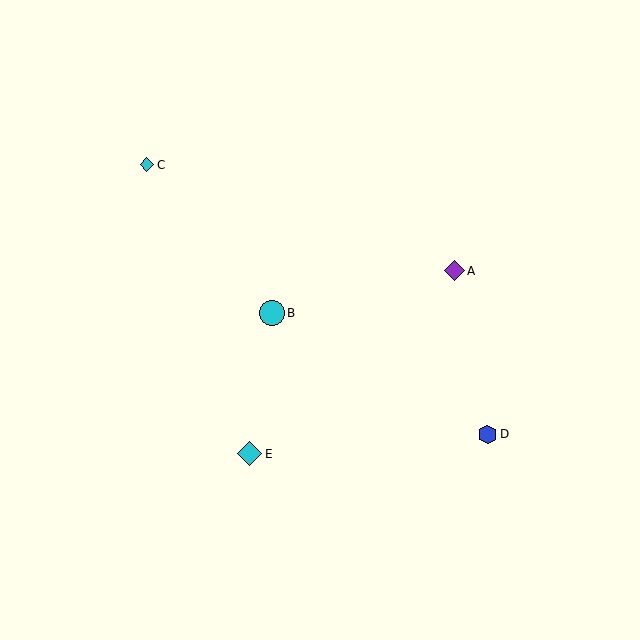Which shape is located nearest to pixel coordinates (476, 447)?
The blue hexagon (labeled D) at (488, 434) is nearest to that location.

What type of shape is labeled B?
Shape B is a cyan circle.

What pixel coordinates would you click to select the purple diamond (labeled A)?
Click at (455, 271) to select the purple diamond A.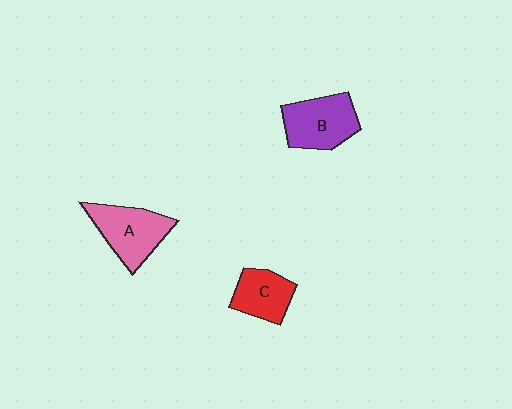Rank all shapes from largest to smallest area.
From largest to smallest: A (pink), B (purple), C (red).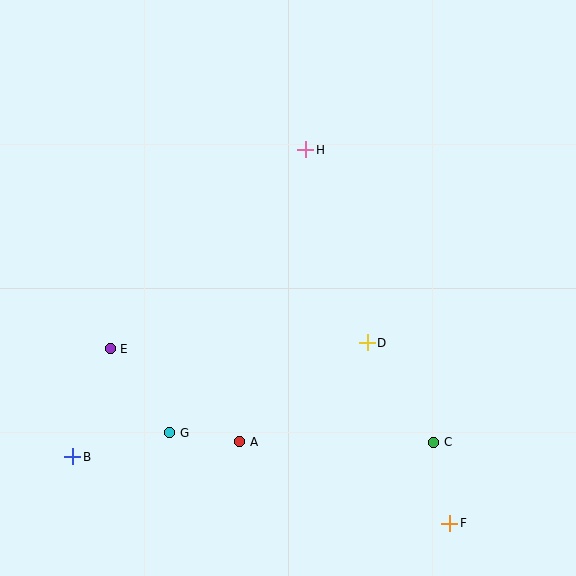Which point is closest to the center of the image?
Point D at (367, 343) is closest to the center.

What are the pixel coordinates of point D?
Point D is at (367, 343).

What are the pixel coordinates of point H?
Point H is at (306, 150).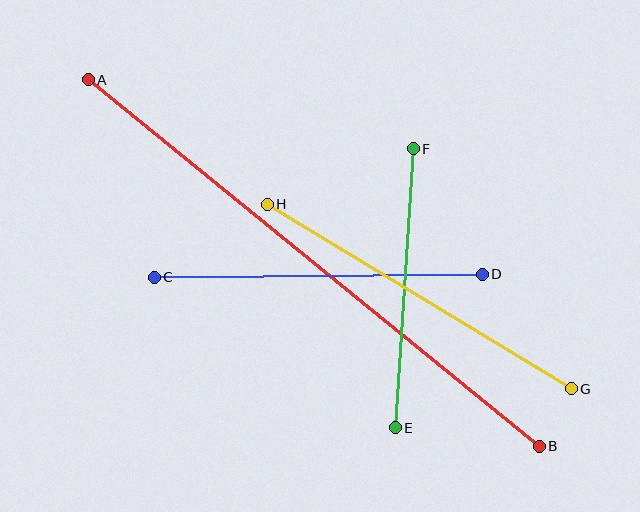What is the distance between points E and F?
The distance is approximately 280 pixels.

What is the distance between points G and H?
The distance is approximately 356 pixels.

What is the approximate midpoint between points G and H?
The midpoint is at approximately (419, 296) pixels.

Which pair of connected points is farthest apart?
Points A and B are farthest apart.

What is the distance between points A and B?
The distance is approximately 581 pixels.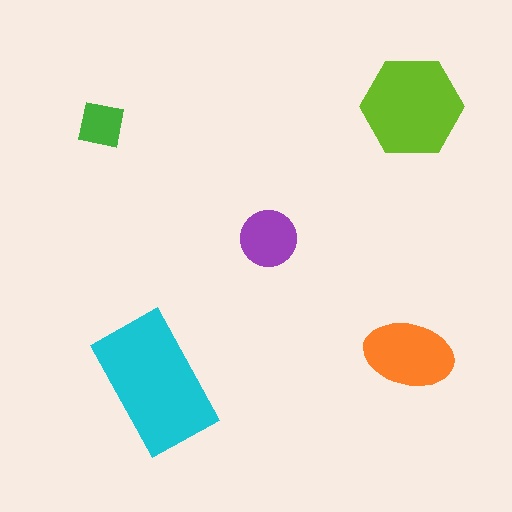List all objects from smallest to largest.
The green square, the purple circle, the orange ellipse, the lime hexagon, the cyan rectangle.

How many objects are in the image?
There are 5 objects in the image.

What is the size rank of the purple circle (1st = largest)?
4th.